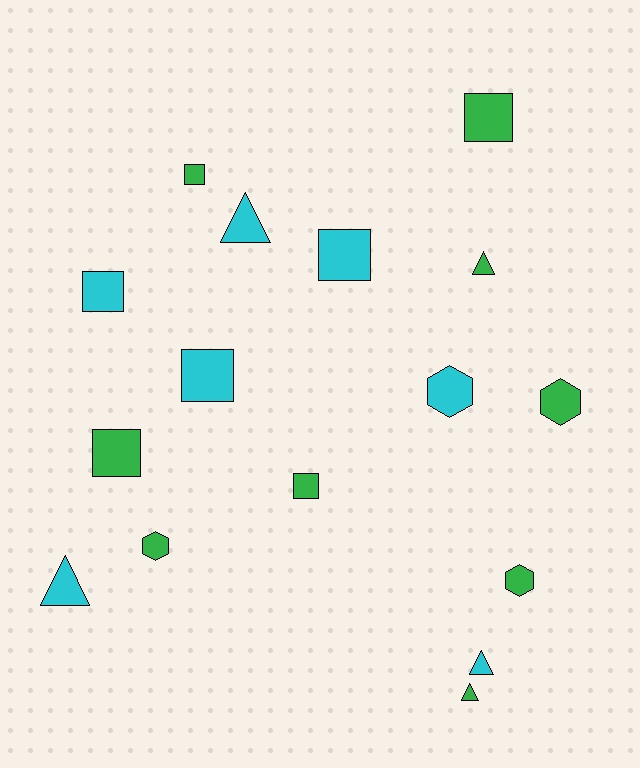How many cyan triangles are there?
There are 3 cyan triangles.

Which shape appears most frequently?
Square, with 7 objects.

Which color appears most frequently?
Green, with 9 objects.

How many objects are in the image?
There are 16 objects.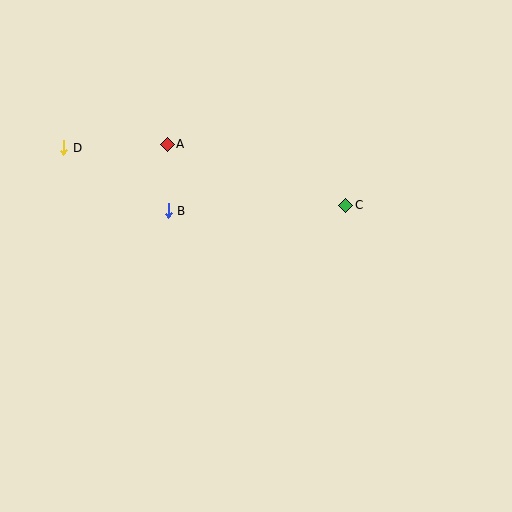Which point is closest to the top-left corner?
Point D is closest to the top-left corner.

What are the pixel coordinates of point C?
Point C is at (346, 205).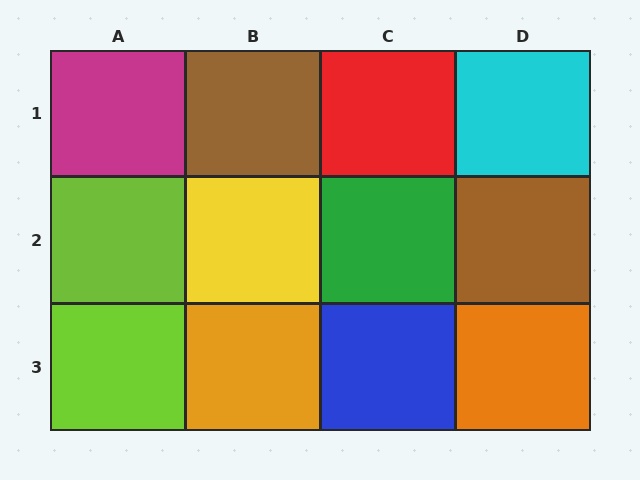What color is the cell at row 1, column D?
Cyan.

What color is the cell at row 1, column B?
Brown.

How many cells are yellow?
1 cell is yellow.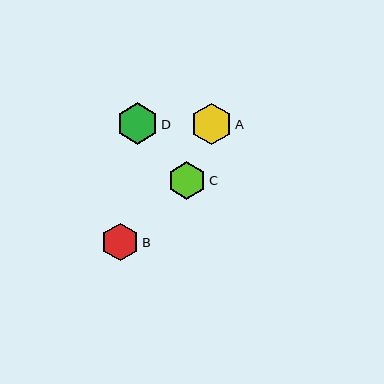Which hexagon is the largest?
Hexagon A is the largest with a size of approximately 42 pixels.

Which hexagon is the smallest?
Hexagon C is the smallest with a size of approximately 37 pixels.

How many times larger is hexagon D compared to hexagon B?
Hexagon D is approximately 1.1 times the size of hexagon B.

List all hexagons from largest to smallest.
From largest to smallest: A, D, B, C.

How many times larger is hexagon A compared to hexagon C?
Hexagon A is approximately 1.1 times the size of hexagon C.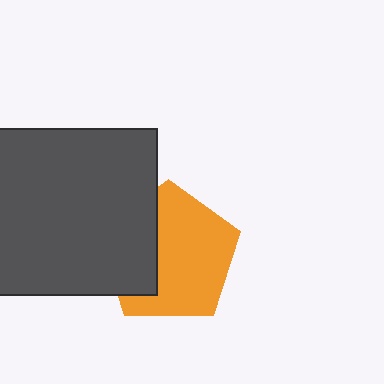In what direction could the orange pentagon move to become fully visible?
The orange pentagon could move right. That would shift it out from behind the dark gray rectangle entirely.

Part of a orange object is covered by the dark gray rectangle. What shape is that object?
It is a pentagon.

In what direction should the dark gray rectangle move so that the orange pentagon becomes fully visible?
The dark gray rectangle should move left. That is the shortest direction to clear the overlap and leave the orange pentagon fully visible.